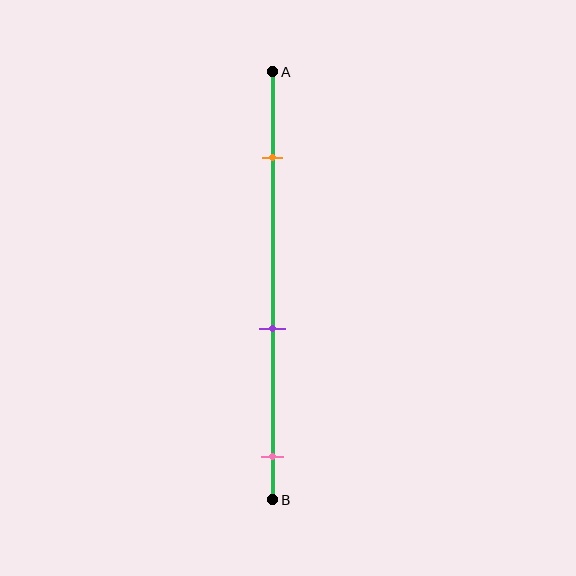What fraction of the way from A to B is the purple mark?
The purple mark is approximately 60% (0.6) of the way from A to B.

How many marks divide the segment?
There are 3 marks dividing the segment.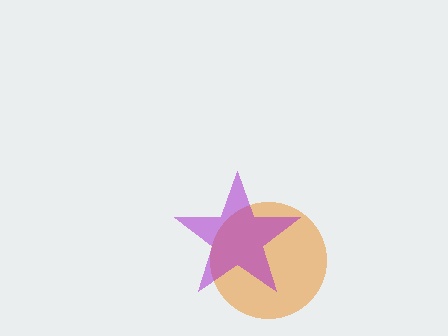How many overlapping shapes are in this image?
There are 2 overlapping shapes in the image.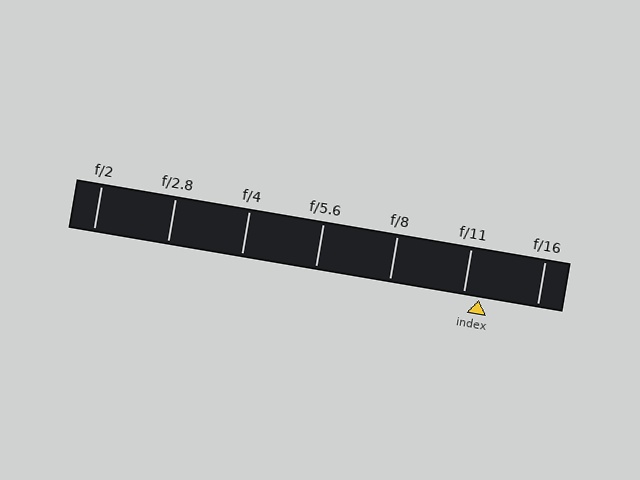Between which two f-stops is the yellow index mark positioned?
The index mark is between f/11 and f/16.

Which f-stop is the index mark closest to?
The index mark is closest to f/11.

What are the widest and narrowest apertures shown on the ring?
The widest aperture shown is f/2 and the narrowest is f/16.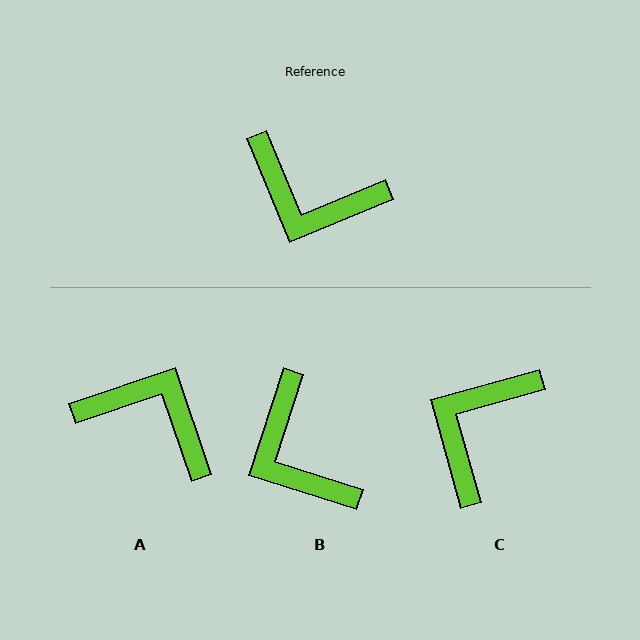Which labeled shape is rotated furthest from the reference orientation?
A, about 176 degrees away.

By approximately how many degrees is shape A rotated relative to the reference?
Approximately 176 degrees counter-clockwise.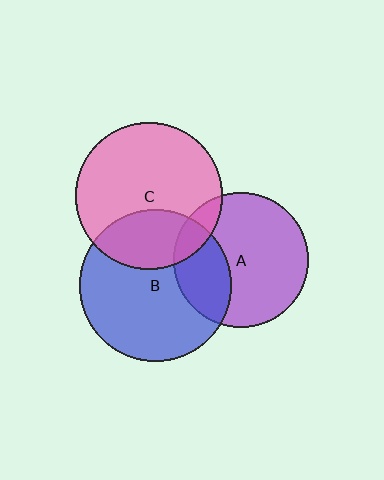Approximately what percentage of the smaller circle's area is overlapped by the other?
Approximately 30%.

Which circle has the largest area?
Circle B (blue).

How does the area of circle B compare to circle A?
Approximately 1.3 times.